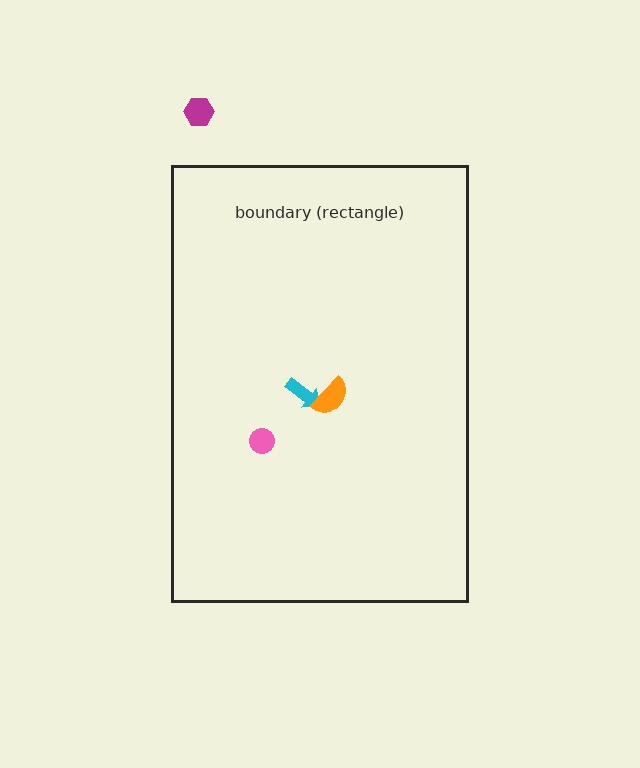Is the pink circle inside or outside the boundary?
Inside.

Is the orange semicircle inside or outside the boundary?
Inside.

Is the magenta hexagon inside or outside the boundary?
Outside.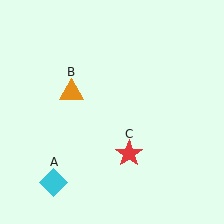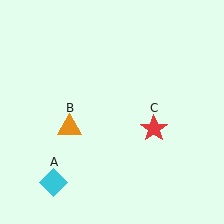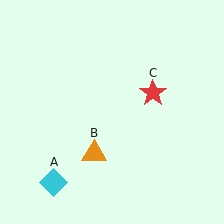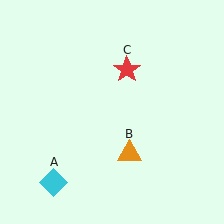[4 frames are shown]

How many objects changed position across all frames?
2 objects changed position: orange triangle (object B), red star (object C).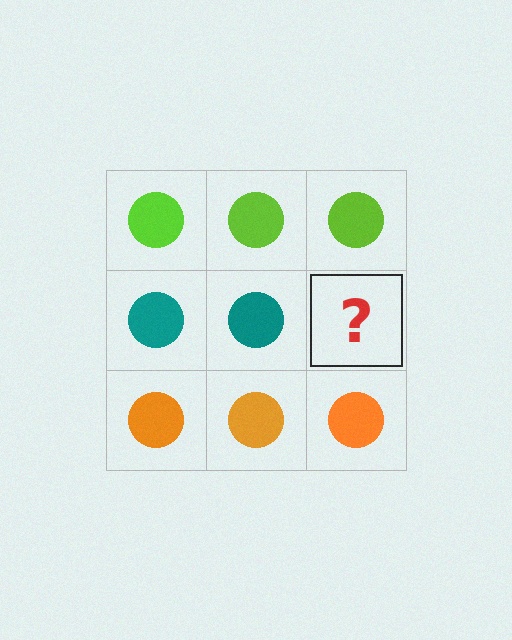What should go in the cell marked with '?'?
The missing cell should contain a teal circle.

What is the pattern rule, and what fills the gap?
The rule is that each row has a consistent color. The gap should be filled with a teal circle.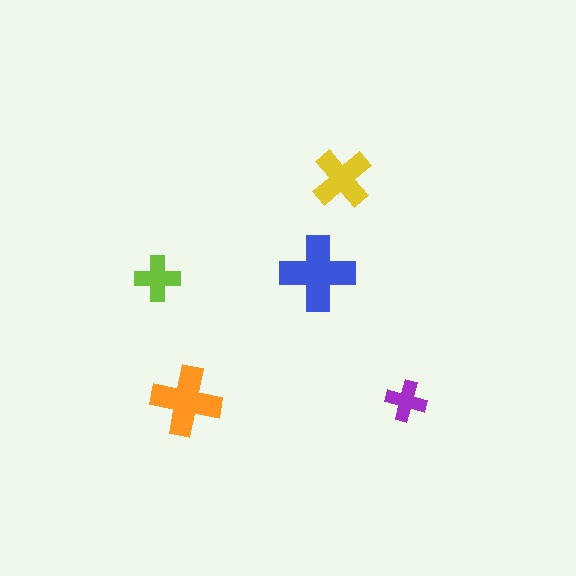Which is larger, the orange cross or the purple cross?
The orange one.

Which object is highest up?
The yellow cross is topmost.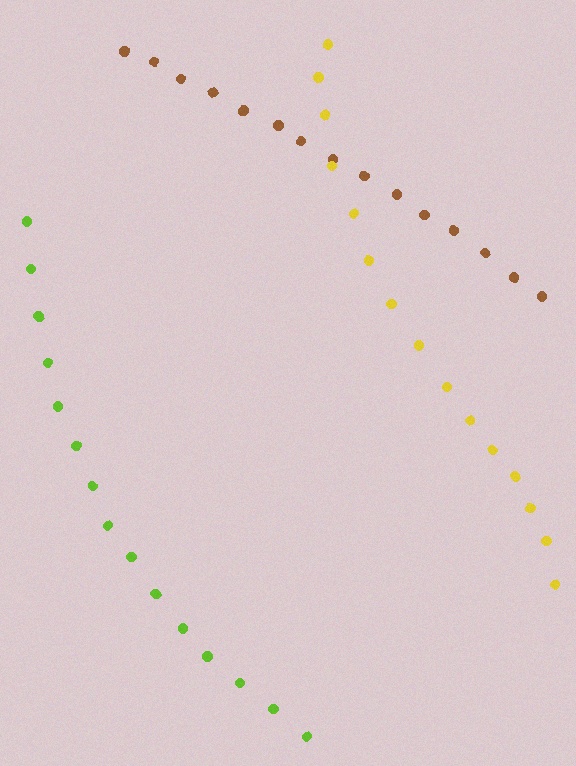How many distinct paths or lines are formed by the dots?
There are 3 distinct paths.